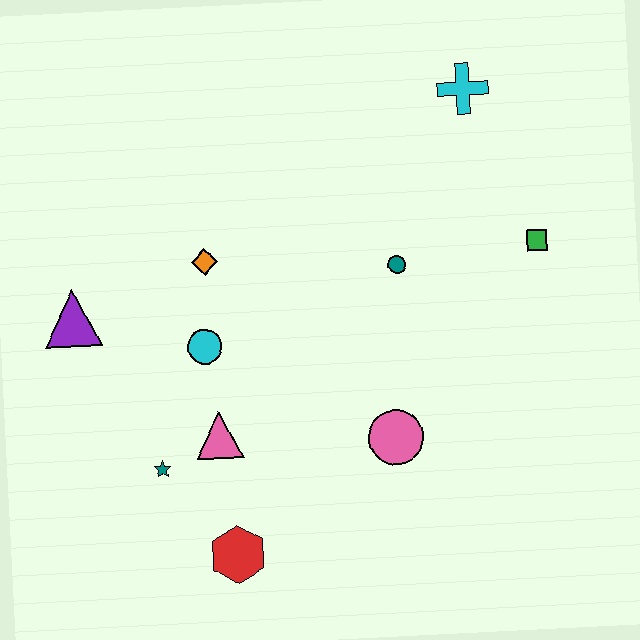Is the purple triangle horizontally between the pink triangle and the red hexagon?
No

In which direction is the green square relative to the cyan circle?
The green square is to the right of the cyan circle.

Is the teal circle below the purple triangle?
No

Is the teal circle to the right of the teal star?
Yes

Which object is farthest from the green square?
The purple triangle is farthest from the green square.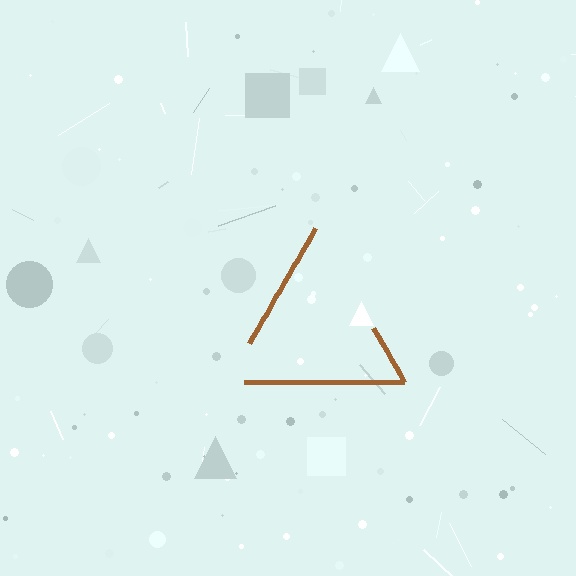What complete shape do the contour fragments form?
The contour fragments form a triangle.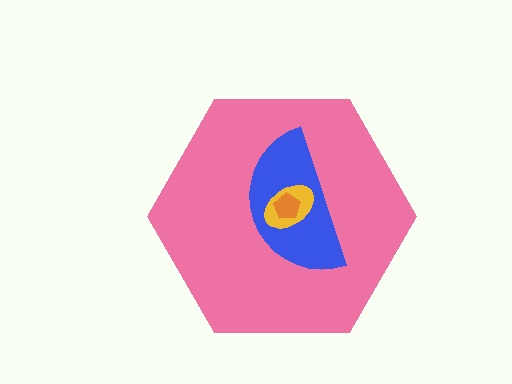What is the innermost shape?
The orange pentagon.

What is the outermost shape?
The pink hexagon.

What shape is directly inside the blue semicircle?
The yellow ellipse.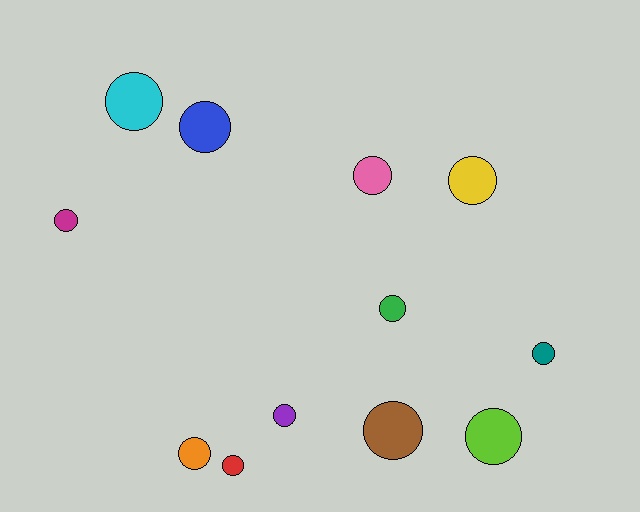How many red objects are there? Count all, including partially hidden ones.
There is 1 red object.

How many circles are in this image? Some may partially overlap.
There are 12 circles.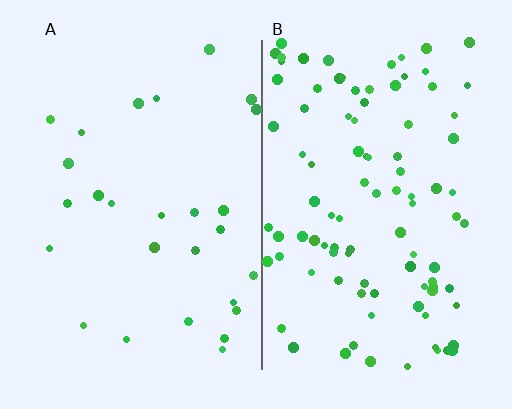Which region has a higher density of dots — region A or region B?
B (the right).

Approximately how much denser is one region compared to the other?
Approximately 3.6× — region B over region A.